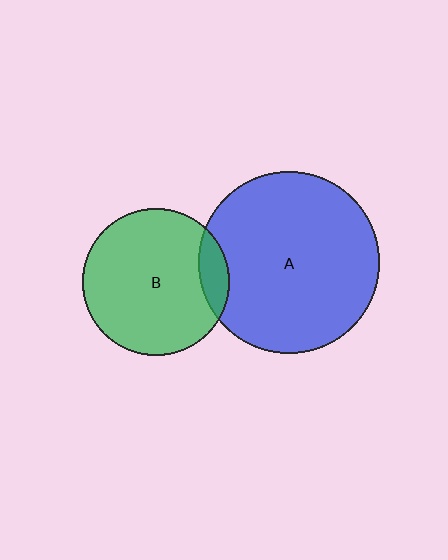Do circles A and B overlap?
Yes.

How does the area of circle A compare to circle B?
Approximately 1.5 times.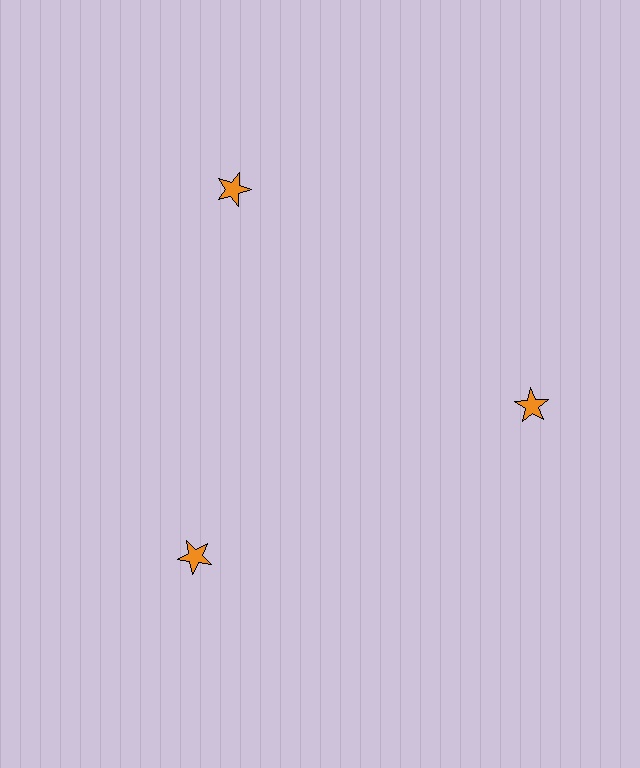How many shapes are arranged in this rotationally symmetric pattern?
There are 3 shapes, arranged in 3 groups of 1.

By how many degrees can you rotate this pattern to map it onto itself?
The pattern maps onto itself every 120 degrees of rotation.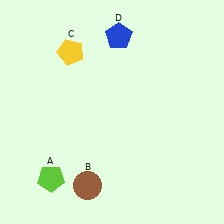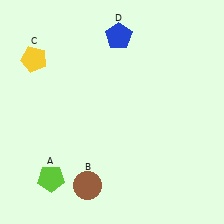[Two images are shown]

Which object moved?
The yellow pentagon (C) moved left.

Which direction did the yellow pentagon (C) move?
The yellow pentagon (C) moved left.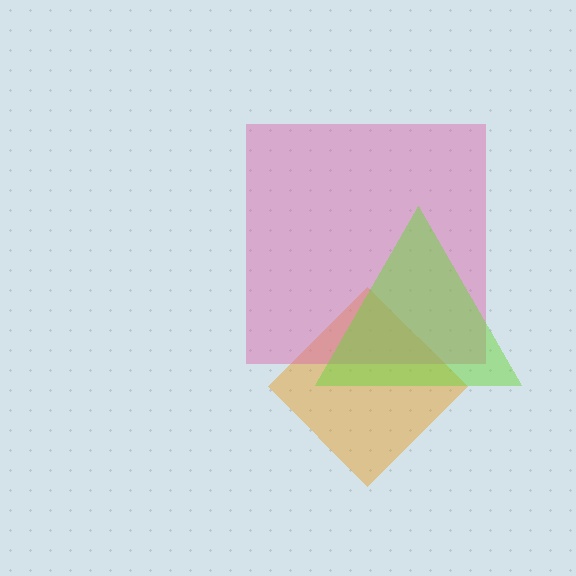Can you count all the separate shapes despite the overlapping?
Yes, there are 3 separate shapes.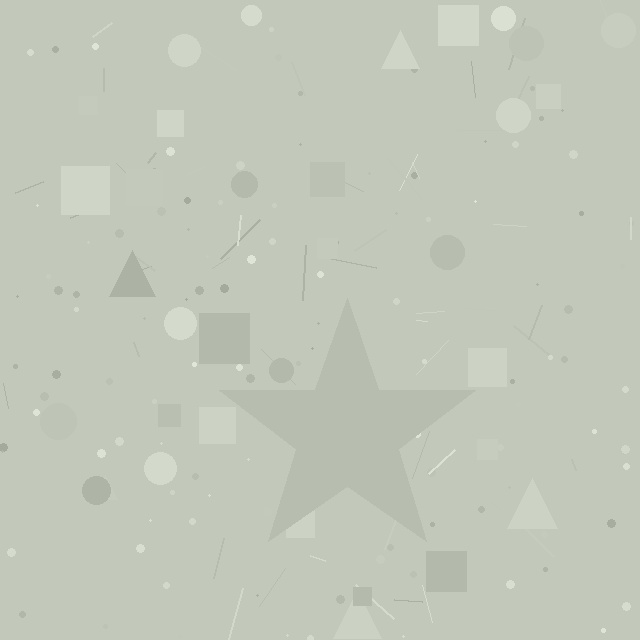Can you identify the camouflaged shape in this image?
The camouflaged shape is a star.